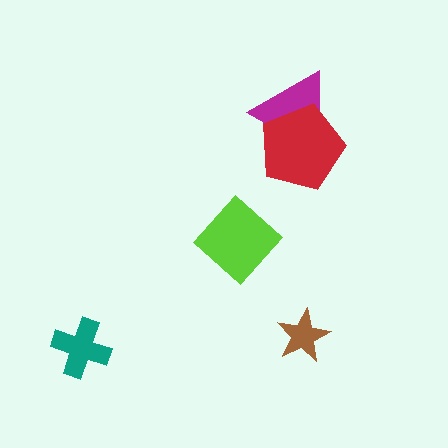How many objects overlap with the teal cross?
0 objects overlap with the teal cross.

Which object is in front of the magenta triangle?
The red pentagon is in front of the magenta triangle.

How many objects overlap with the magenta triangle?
1 object overlaps with the magenta triangle.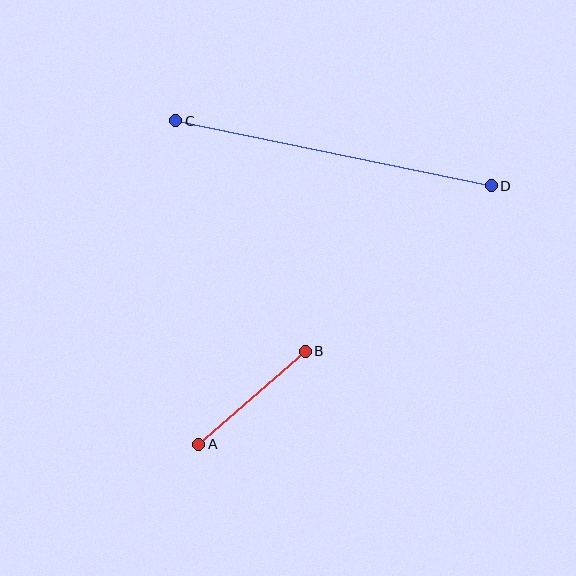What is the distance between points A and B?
The distance is approximately 141 pixels.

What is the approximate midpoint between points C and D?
The midpoint is at approximately (334, 153) pixels.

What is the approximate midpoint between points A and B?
The midpoint is at approximately (252, 398) pixels.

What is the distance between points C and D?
The distance is approximately 322 pixels.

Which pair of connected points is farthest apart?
Points C and D are farthest apart.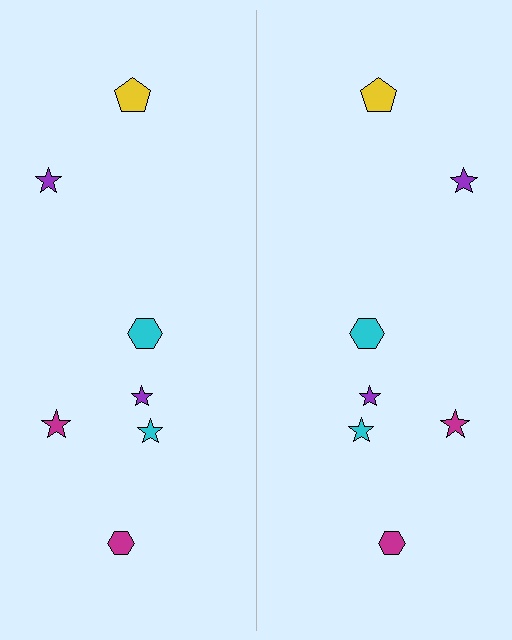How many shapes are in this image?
There are 14 shapes in this image.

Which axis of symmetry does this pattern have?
The pattern has a vertical axis of symmetry running through the center of the image.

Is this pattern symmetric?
Yes, this pattern has bilateral (reflection) symmetry.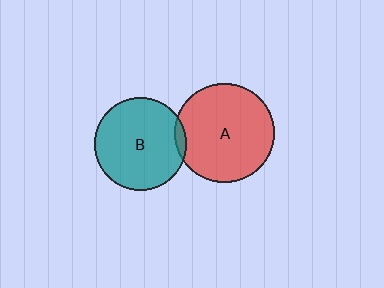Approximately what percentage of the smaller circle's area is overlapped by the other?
Approximately 5%.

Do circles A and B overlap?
Yes.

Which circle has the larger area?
Circle A (red).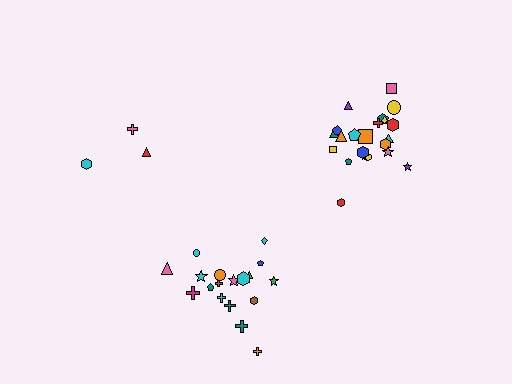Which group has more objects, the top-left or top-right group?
The top-right group.